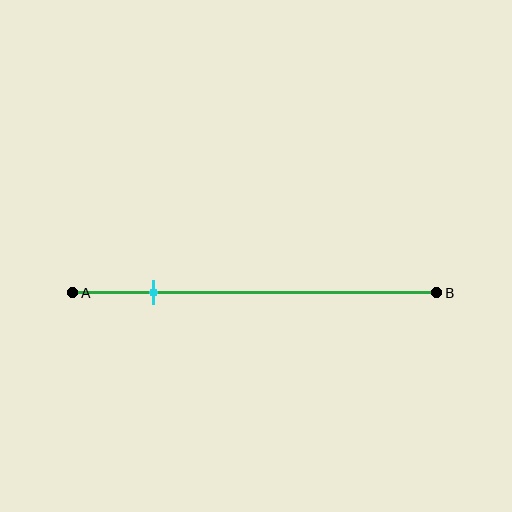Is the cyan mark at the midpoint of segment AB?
No, the mark is at about 20% from A, not at the 50% midpoint.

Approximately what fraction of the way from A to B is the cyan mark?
The cyan mark is approximately 20% of the way from A to B.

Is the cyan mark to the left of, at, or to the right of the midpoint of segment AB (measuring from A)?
The cyan mark is to the left of the midpoint of segment AB.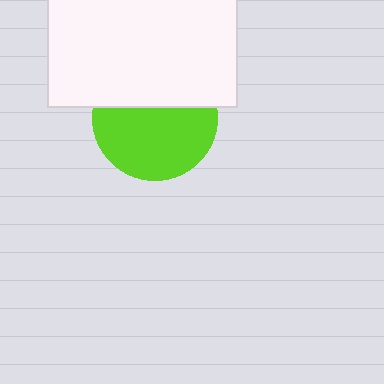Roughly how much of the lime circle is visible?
About half of it is visible (roughly 61%).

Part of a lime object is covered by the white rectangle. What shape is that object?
It is a circle.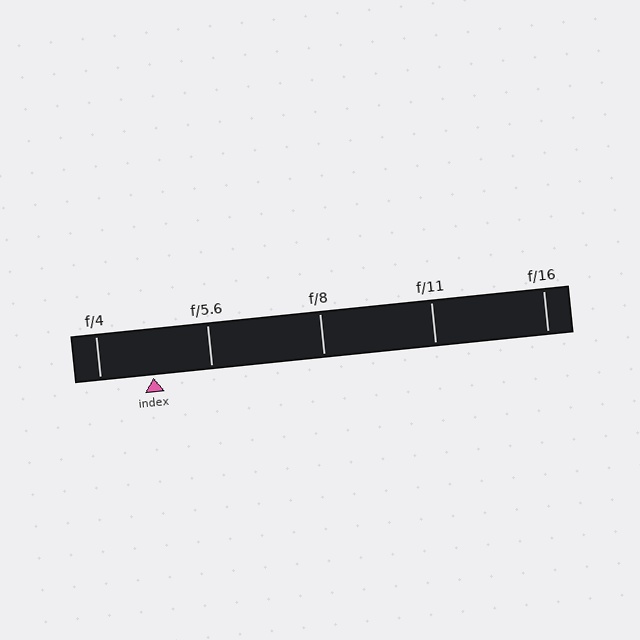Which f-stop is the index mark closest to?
The index mark is closest to f/4.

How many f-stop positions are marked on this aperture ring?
There are 5 f-stop positions marked.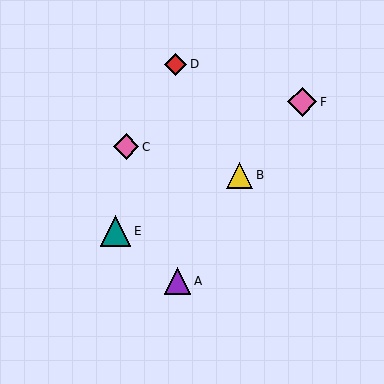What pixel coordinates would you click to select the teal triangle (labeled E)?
Click at (116, 231) to select the teal triangle E.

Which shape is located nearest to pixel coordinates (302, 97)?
The pink diamond (labeled F) at (302, 102) is nearest to that location.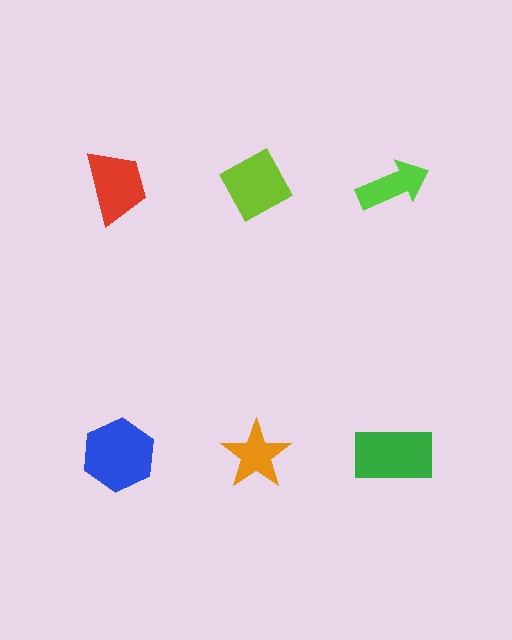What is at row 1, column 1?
A red trapezoid.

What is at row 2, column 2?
An orange star.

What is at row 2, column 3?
A green rectangle.